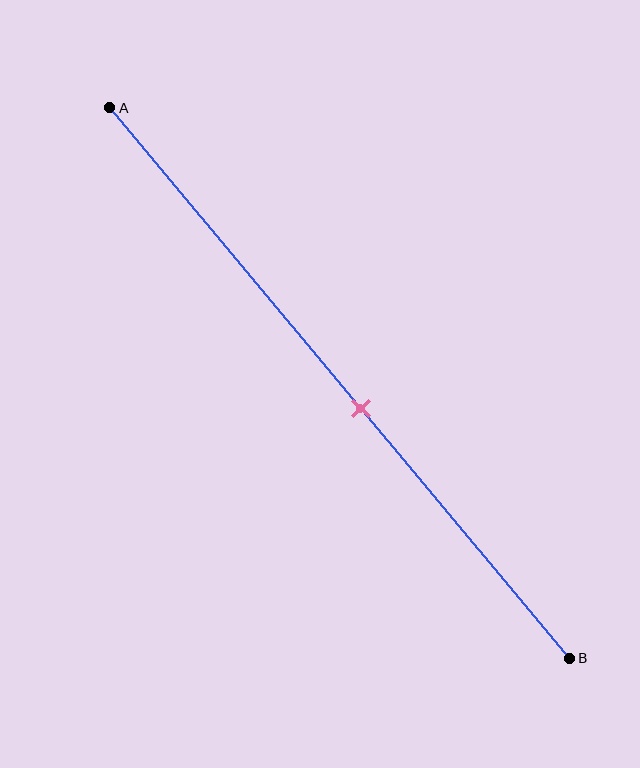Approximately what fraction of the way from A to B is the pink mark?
The pink mark is approximately 55% of the way from A to B.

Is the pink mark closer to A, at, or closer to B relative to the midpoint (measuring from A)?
The pink mark is closer to point B than the midpoint of segment AB.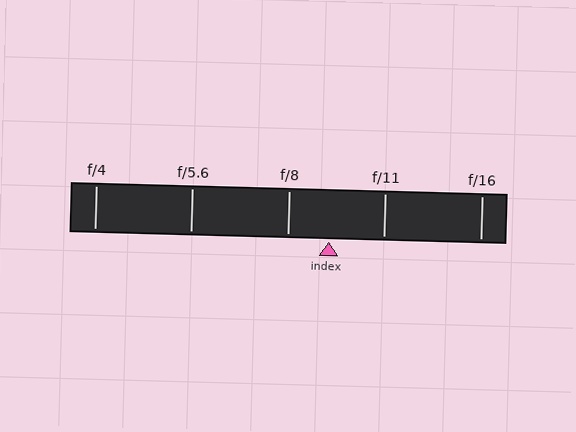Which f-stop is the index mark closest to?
The index mark is closest to f/8.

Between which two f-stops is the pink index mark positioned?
The index mark is between f/8 and f/11.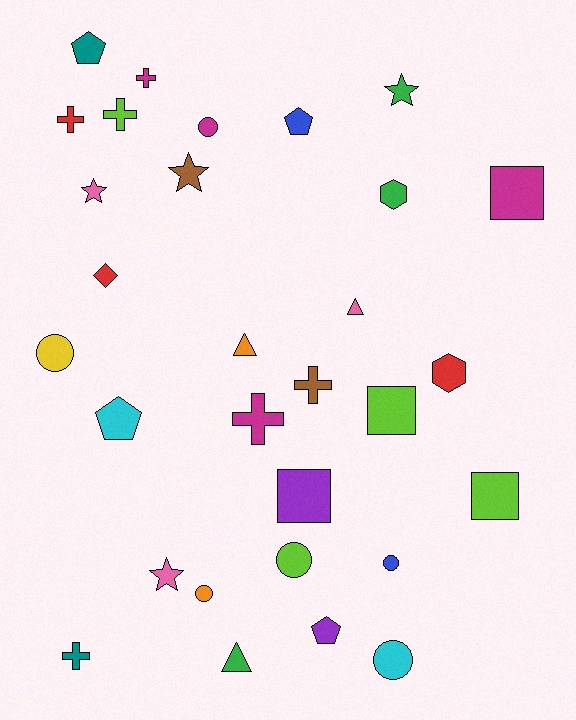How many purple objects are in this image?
There are 2 purple objects.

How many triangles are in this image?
There are 3 triangles.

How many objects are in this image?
There are 30 objects.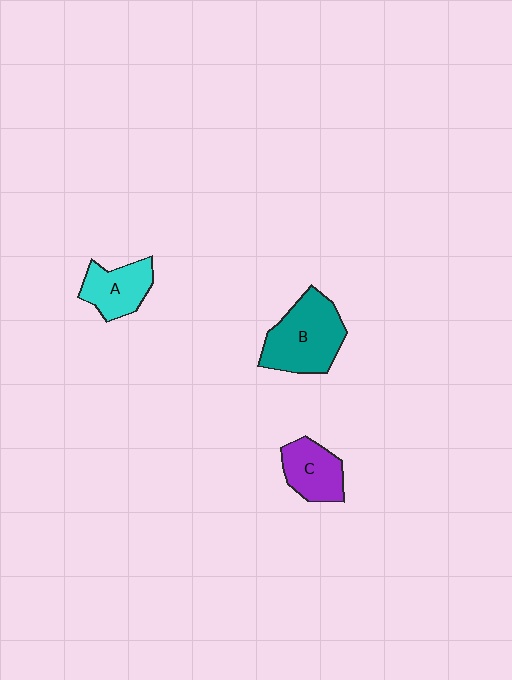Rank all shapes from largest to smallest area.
From largest to smallest: B (teal), A (cyan), C (purple).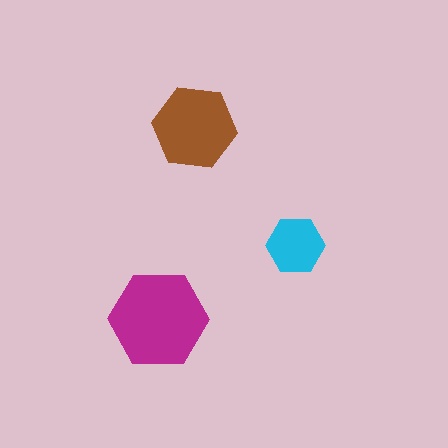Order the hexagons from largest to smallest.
the magenta one, the brown one, the cyan one.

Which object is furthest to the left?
The magenta hexagon is leftmost.